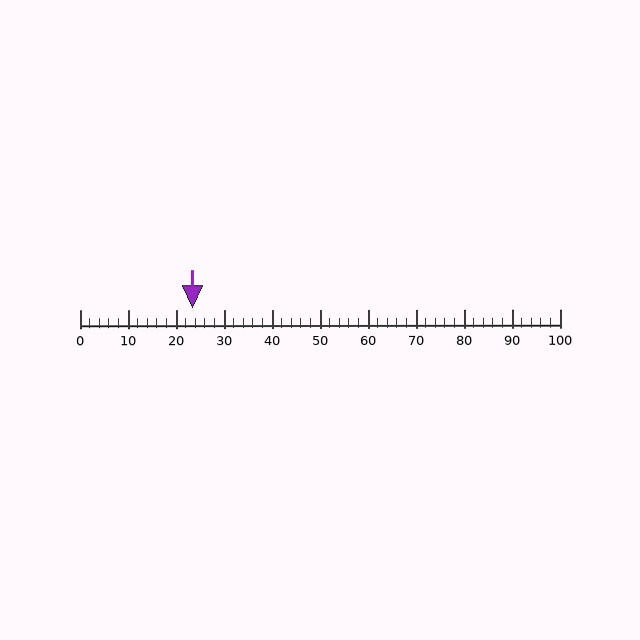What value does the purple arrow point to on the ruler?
The purple arrow points to approximately 24.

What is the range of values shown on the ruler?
The ruler shows values from 0 to 100.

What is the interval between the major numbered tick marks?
The major tick marks are spaced 10 units apart.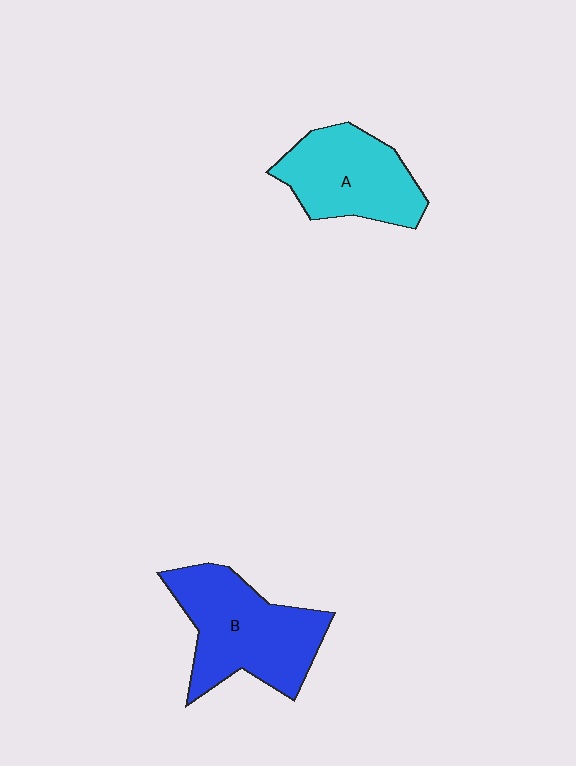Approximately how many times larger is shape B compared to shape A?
Approximately 1.2 times.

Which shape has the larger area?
Shape B (blue).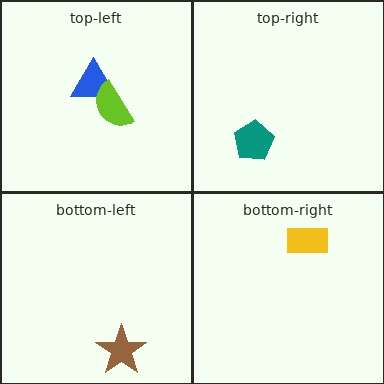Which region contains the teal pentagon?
The top-right region.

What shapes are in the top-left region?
The blue triangle, the lime semicircle.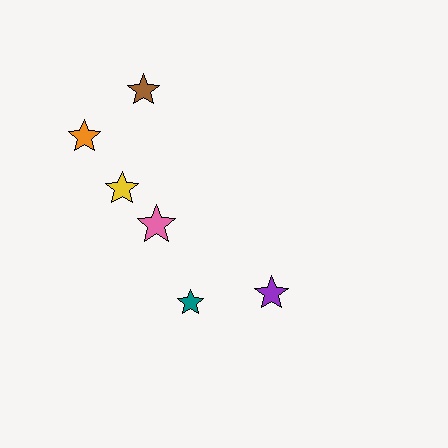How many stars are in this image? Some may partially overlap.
There are 6 stars.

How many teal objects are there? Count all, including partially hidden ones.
There is 1 teal object.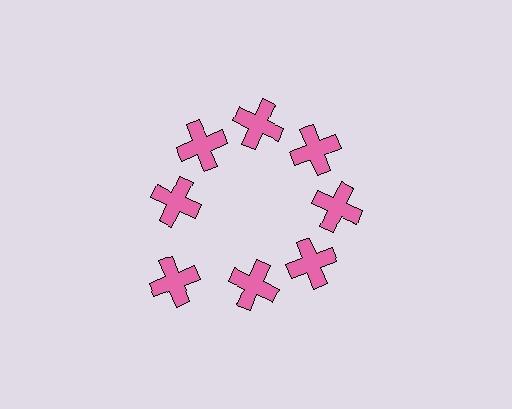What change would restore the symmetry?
The symmetry would be restored by moving it inward, back onto the ring so that all 8 crosses sit at equal angles and equal distance from the center.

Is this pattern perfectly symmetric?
No. The 8 pink crosses are arranged in a ring, but one element near the 8 o'clock position is pushed outward from the center, breaking the 8-fold rotational symmetry.